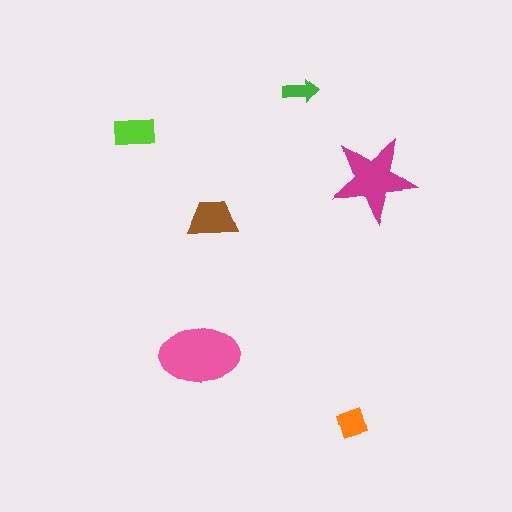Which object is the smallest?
The green arrow.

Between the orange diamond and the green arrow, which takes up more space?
The orange diamond.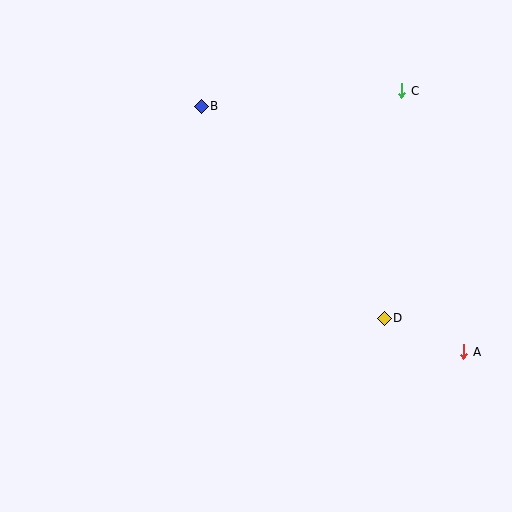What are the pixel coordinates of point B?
Point B is at (201, 106).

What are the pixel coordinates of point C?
Point C is at (402, 91).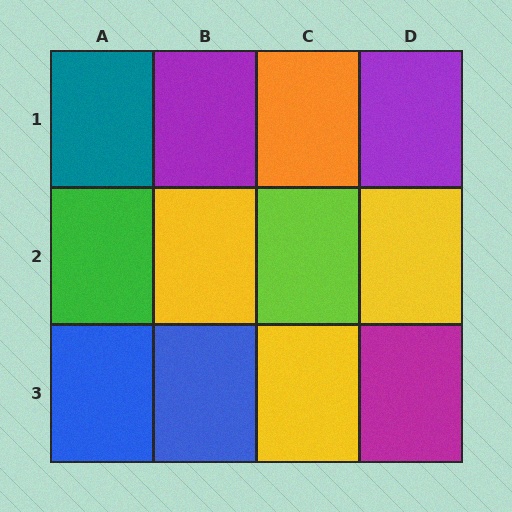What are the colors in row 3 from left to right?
Blue, blue, yellow, magenta.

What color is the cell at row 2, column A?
Green.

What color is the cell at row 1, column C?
Orange.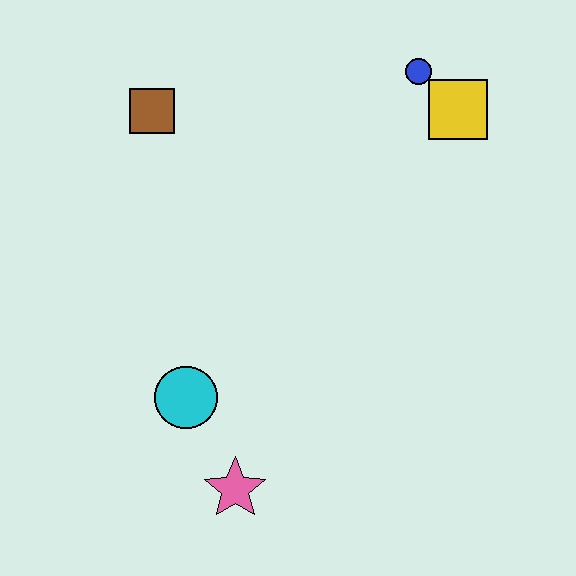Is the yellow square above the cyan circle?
Yes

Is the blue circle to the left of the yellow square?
Yes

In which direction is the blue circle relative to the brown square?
The blue circle is to the right of the brown square.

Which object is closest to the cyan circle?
The pink star is closest to the cyan circle.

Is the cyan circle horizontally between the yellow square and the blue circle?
No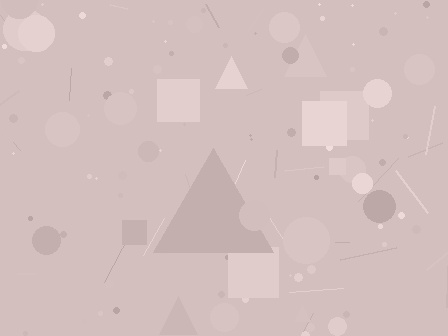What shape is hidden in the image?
A triangle is hidden in the image.